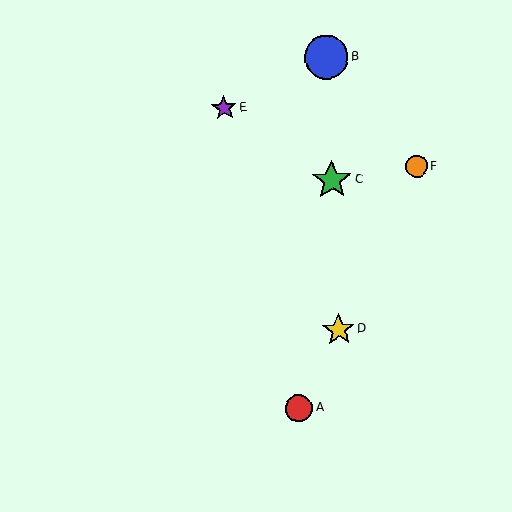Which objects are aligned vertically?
Objects B, C, D are aligned vertically.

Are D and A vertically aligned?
No, D is at x≈339 and A is at x≈299.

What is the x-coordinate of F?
Object F is at x≈417.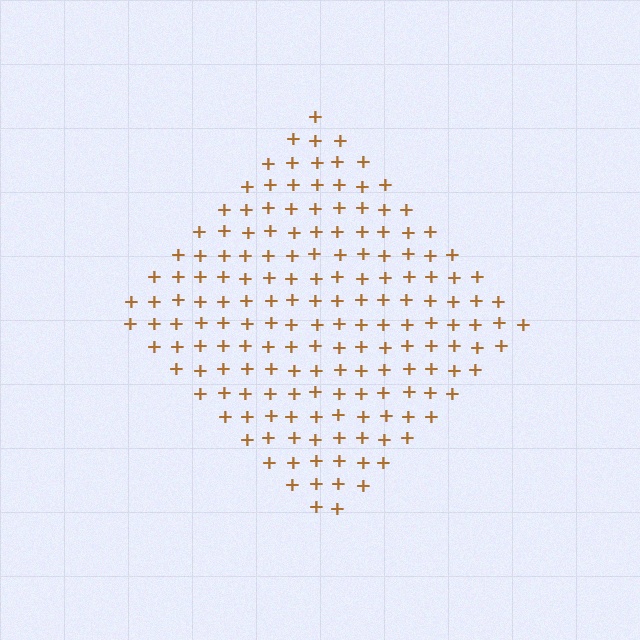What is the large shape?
The large shape is a diamond.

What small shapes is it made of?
It is made of small plus signs.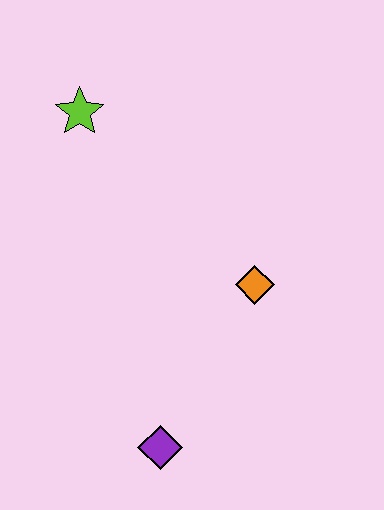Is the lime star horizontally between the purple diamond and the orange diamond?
No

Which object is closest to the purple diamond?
The orange diamond is closest to the purple diamond.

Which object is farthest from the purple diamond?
The lime star is farthest from the purple diamond.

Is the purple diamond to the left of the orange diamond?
Yes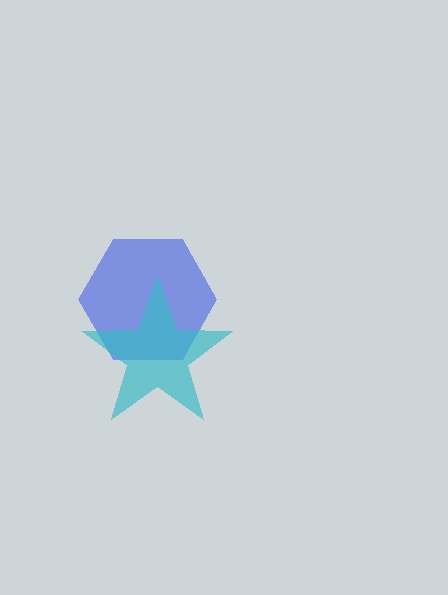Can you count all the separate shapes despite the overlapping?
Yes, there are 2 separate shapes.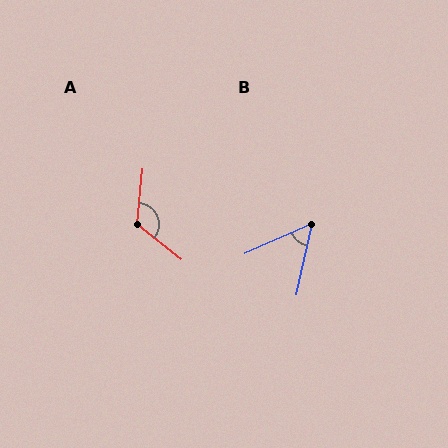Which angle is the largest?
A, at approximately 122 degrees.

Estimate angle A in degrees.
Approximately 122 degrees.